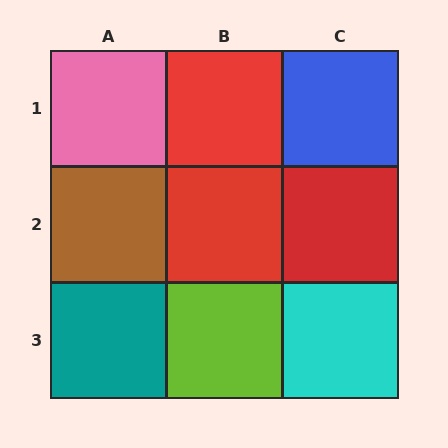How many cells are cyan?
1 cell is cyan.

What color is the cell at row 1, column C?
Blue.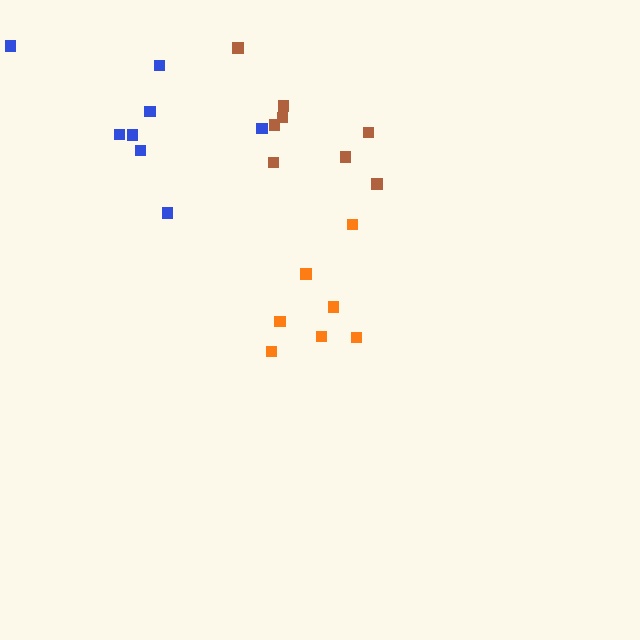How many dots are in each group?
Group 1: 7 dots, Group 2: 8 dots, Group 3: 8 dots (23 total).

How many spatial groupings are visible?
There are 3 spatial groupings.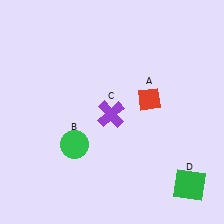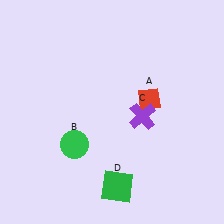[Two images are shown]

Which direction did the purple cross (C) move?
The purple cross (C) moved right.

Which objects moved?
The objects that moved are: the purple cross (C), the green square (D).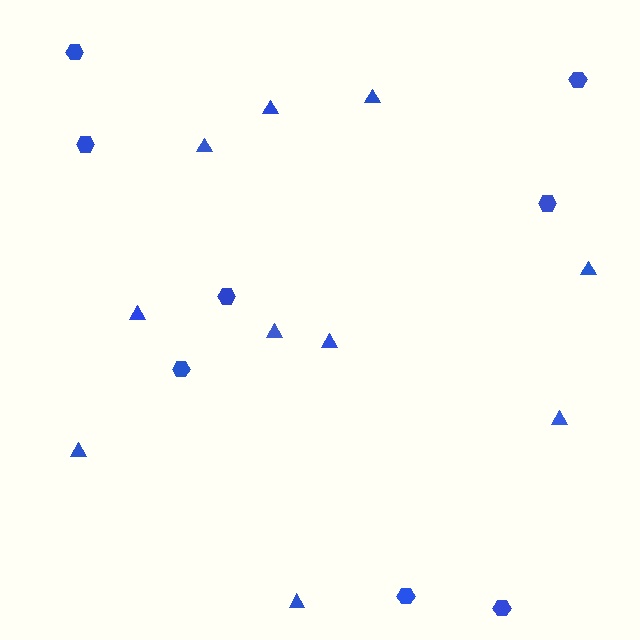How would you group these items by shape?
There are 2 groups: one group of hexagons (8) and one group of triangles (10).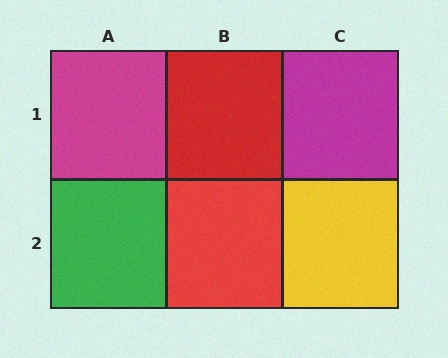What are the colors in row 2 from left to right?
Green, red, yellow.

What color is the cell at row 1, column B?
Red.